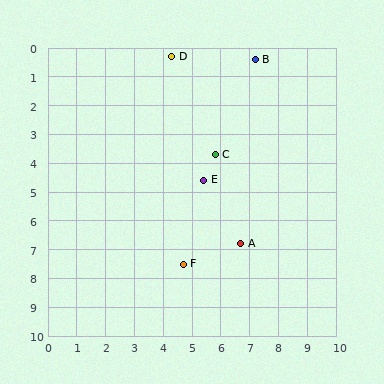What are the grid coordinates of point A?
Point A is at approximately (6.7, 6.8).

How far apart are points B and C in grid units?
Points B and C are about 3.6 grid units apart.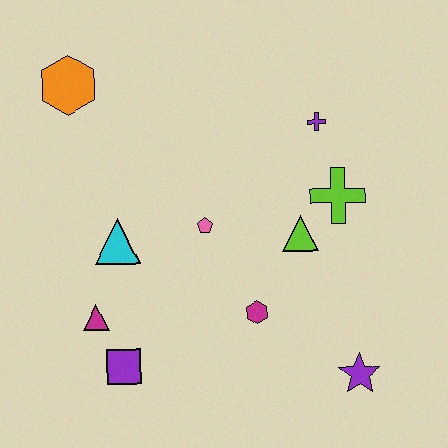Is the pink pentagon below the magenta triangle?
No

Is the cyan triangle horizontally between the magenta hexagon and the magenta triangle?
Yes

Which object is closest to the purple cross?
The lime cross is closest to the purple cross.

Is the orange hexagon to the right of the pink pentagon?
No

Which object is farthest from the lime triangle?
The orange hexagon is farthest from the lime triangle.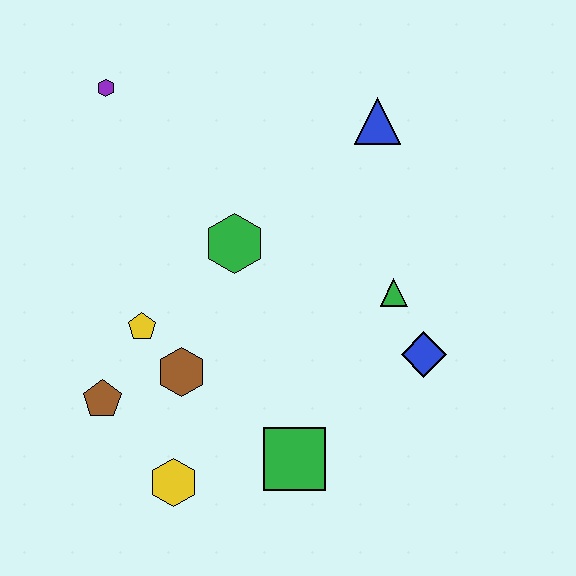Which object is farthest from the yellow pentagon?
The blue triangle is farthest from the yellow pentagon.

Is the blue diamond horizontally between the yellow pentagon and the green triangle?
No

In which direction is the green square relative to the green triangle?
The green square is below the green triangle.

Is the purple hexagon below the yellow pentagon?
No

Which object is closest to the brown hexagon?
The yellow pentagon is closest to the brown hexagon.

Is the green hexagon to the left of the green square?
Yes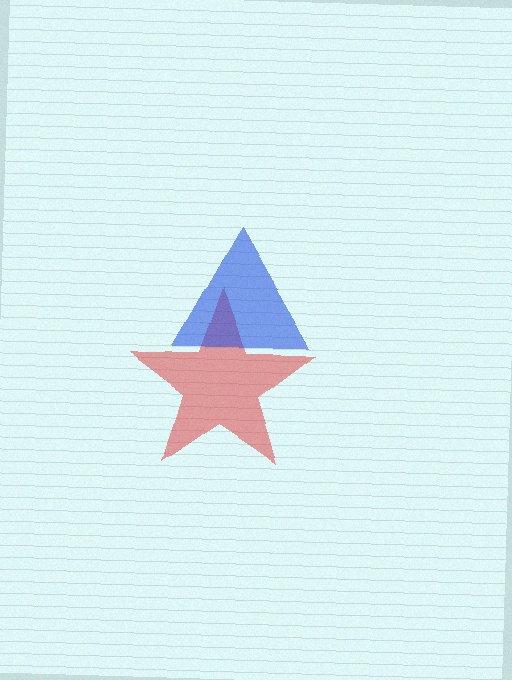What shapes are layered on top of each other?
The layered shapes are: a red star, a blue triangle.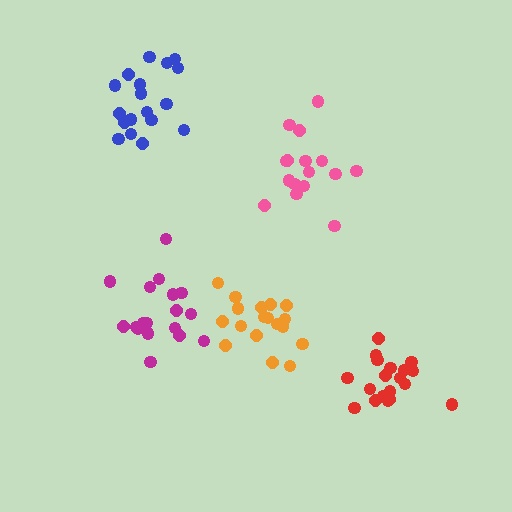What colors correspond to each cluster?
The clusters are colored: pink, red, magenta, blue, orange.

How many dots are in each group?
Group 1: 16 dots, Group 2: 19 dots, Group 3: 19 dots, Group 4: 18 dots, Group 5: 18 dots (90 total).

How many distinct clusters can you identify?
There are 5 distinct clusters.